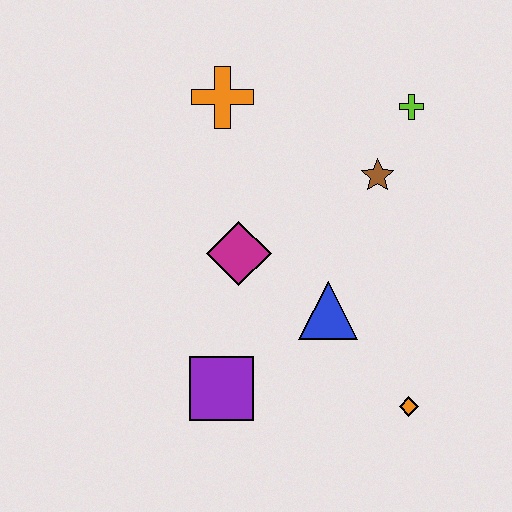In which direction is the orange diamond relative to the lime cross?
The orange diamond is below the lime cross.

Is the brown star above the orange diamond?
Yes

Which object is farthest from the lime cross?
The purple square is farthest from the lime cross.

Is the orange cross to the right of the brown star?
No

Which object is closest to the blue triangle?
The magenta diamond is closest to the blue triangle.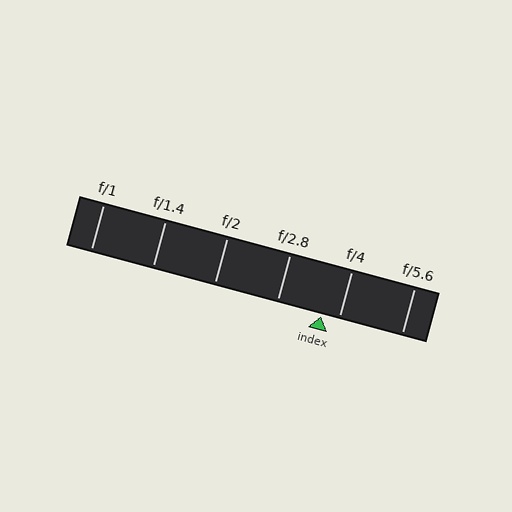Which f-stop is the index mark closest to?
The index mark is closest to f/4.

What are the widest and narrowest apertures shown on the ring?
The widest aperture shown is f/1 and the narrowest is f/5.6.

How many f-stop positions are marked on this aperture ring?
There are 6 f-stop positions marked.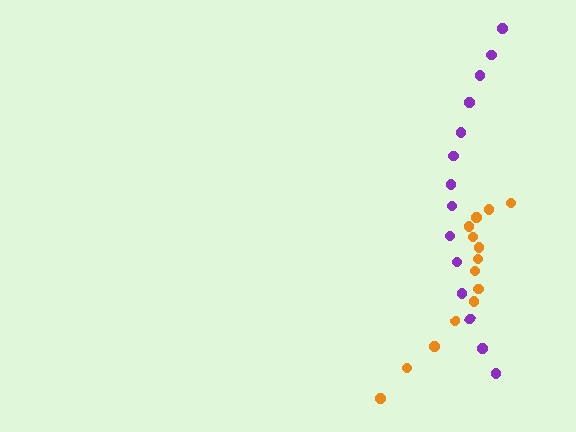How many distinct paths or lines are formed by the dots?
There are 2 distinct paths.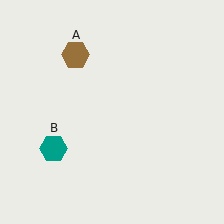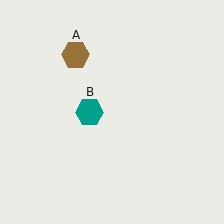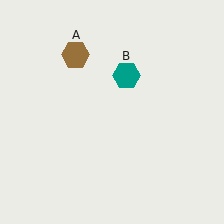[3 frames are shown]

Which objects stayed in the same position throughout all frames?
Brown hexagon (object A) remained stationary.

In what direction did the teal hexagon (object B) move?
The teal hexagon (object B) moved up and to the right.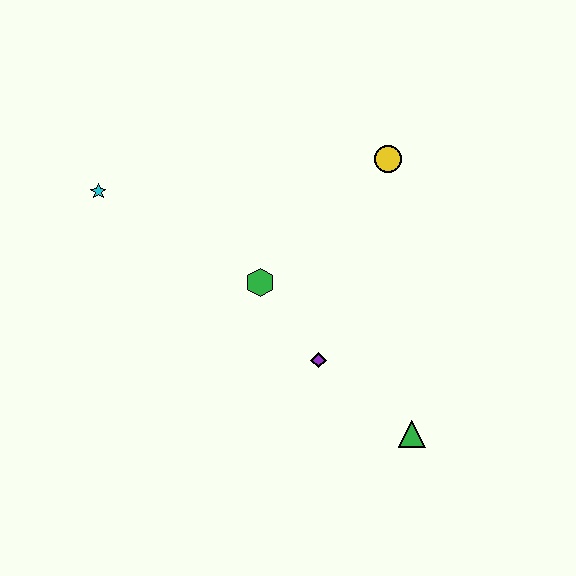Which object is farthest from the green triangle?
The cyan star is farthest from the green triangle.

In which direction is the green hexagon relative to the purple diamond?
The green hexagon is above the purple diamond.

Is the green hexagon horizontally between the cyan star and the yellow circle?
Yes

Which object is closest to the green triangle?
The purple diamond is closest to the green triangle.